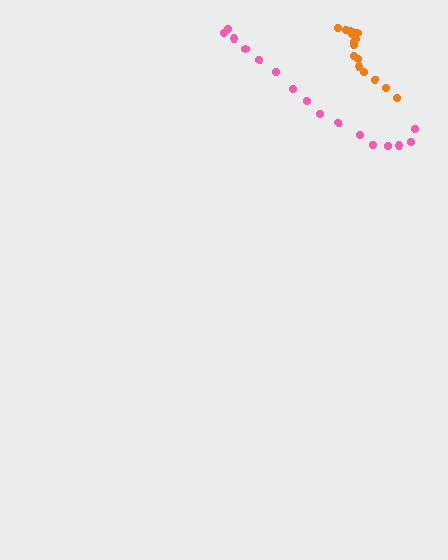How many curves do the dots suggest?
There are 2 distinct paths.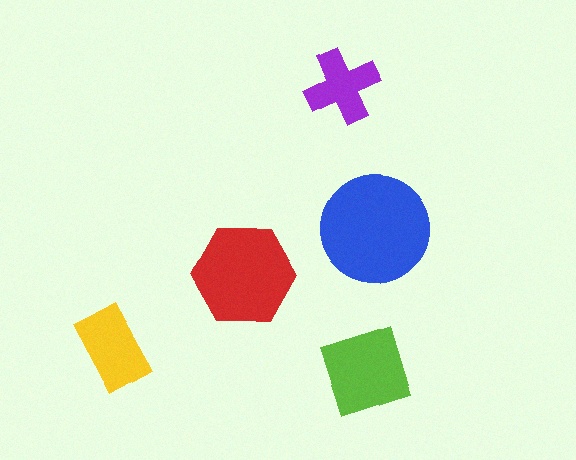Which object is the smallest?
The purple cross.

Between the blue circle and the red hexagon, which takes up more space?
The blue circle.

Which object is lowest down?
The lime square is bottommost.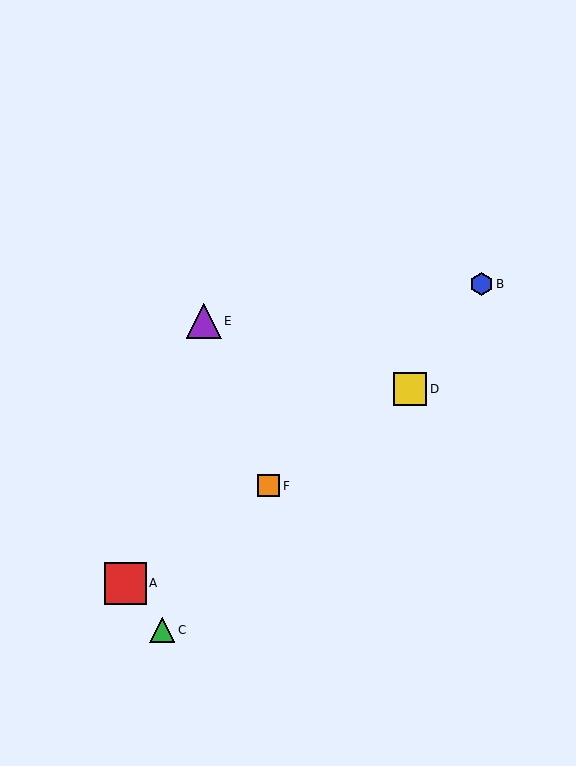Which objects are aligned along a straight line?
Objects A, D, F are aligned along a straight line.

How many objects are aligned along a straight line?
3 objects (A, D, F) are aligned along a straight line.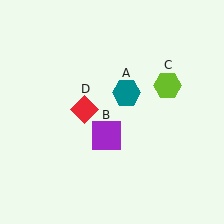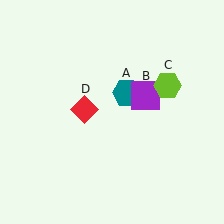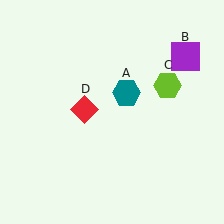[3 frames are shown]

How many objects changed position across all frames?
1 object changed position: purple square (object B).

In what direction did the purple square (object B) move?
The purple square (object B) moved up and to the right.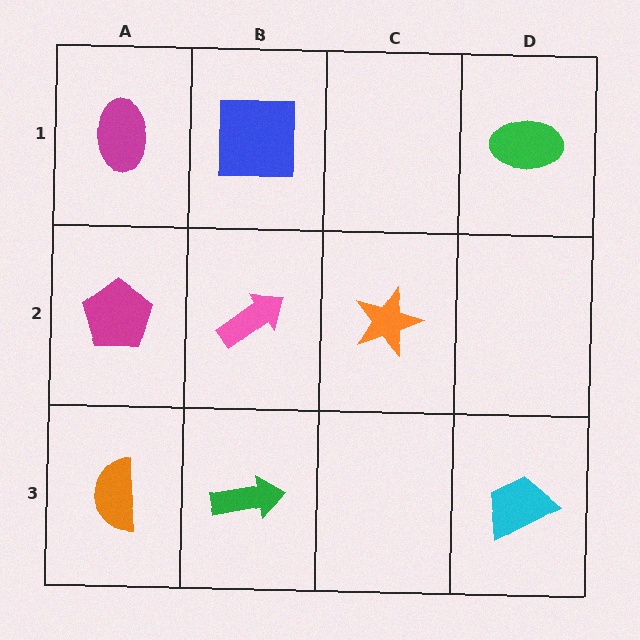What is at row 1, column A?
A magenta ellipse.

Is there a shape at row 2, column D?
No, that cell is empty.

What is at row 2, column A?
A magenta pentagon.